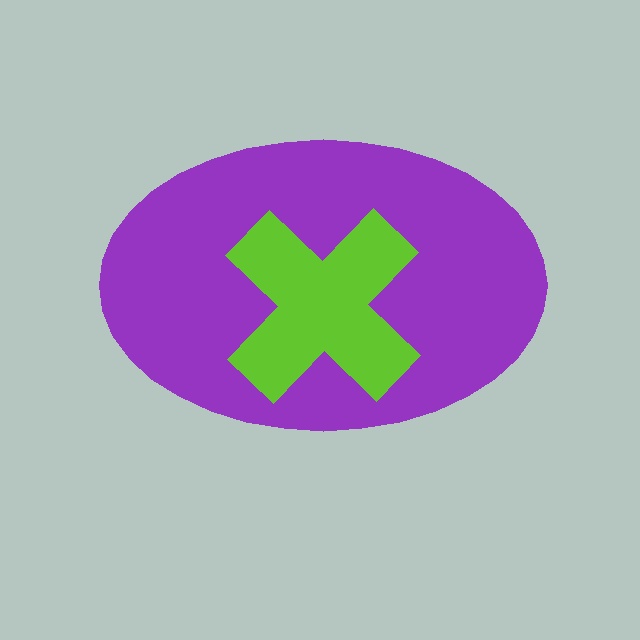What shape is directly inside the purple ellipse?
The lime cross.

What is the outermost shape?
The purple ellipse.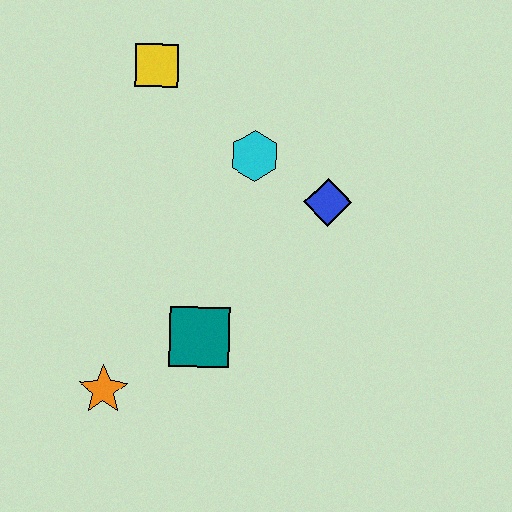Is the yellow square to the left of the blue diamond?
Yes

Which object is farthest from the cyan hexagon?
The orange star is farthest from the cyan hexagon.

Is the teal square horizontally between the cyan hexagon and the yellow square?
Yes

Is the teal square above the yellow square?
No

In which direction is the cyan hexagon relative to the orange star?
The cyan hexagon is above the orange star.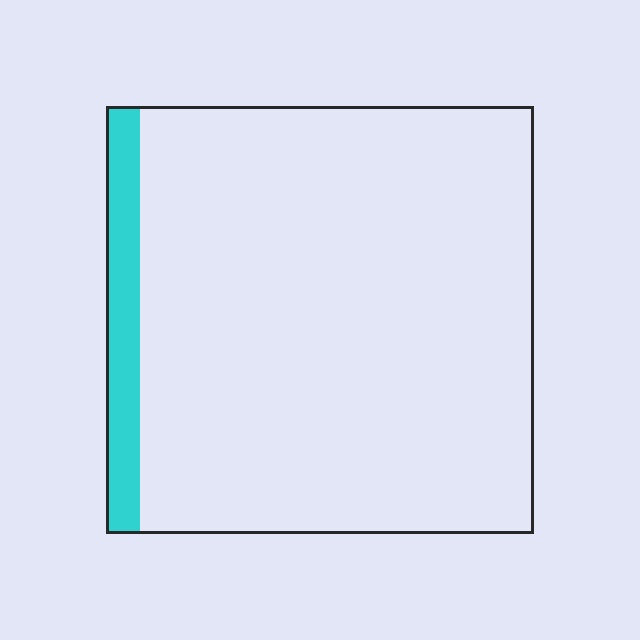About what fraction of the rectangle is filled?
About one tenth (1/10).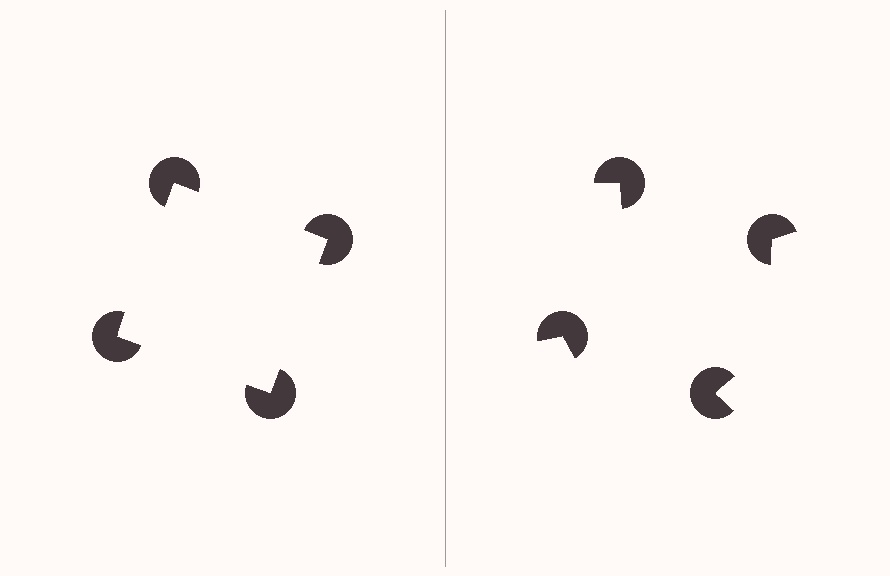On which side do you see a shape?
An illusory square appears on the left side. On the right side the wedge cuts are rotated, so no coherent shape forms.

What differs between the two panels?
The pac-man discs are positioned identically on both sides; only the wedge orientations differ. On the left they align to a square; on the right they are misaligned.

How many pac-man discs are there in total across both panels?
8 — 4 on each side.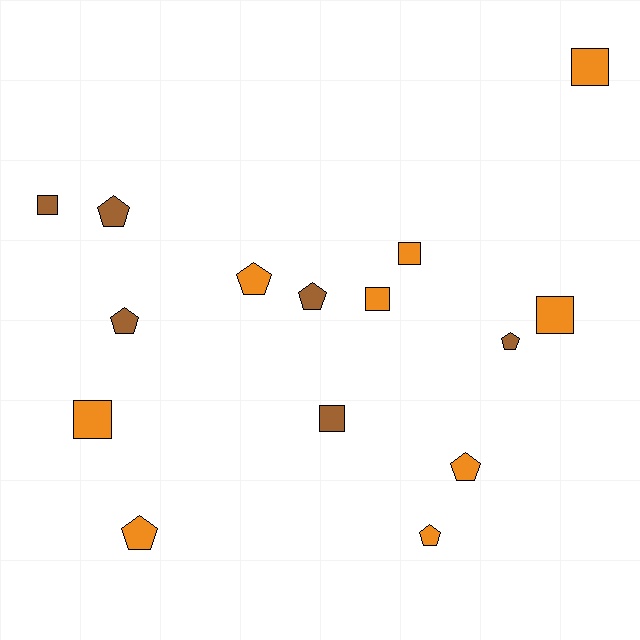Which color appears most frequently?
Orange, with 9 objects.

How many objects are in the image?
There are 15 objects.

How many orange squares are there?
There are 5 orange squares.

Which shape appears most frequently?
Pentagon, with 8 objects.